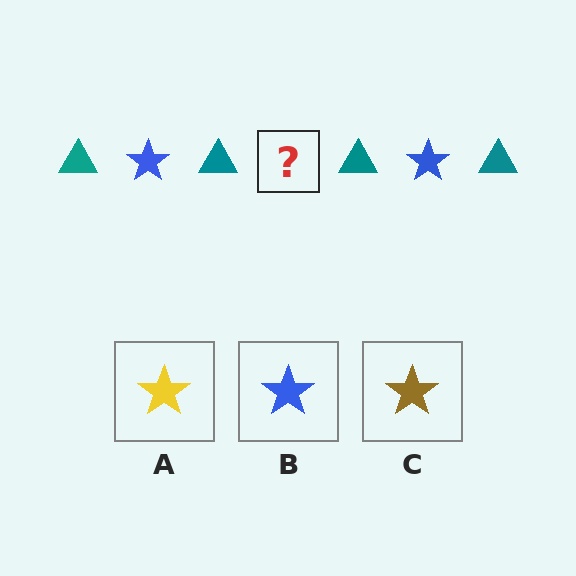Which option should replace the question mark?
Option B.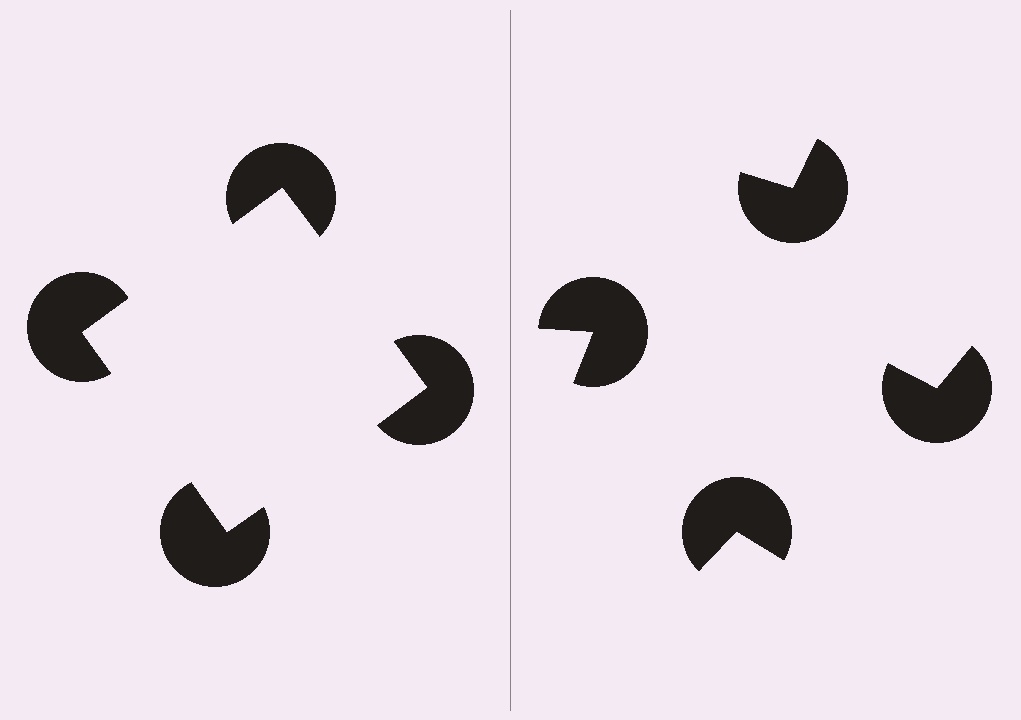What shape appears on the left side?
An illusory square.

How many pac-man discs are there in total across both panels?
8 — 4 on each side.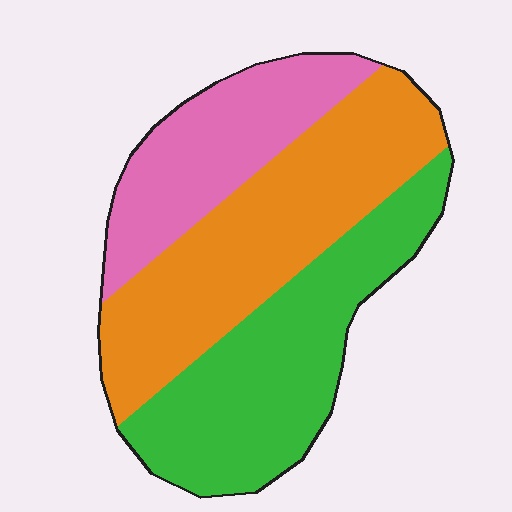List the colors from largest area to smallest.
From largest to smallest: orange, green, pink.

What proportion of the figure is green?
Green takes up about three eighths (3/8) of the figure.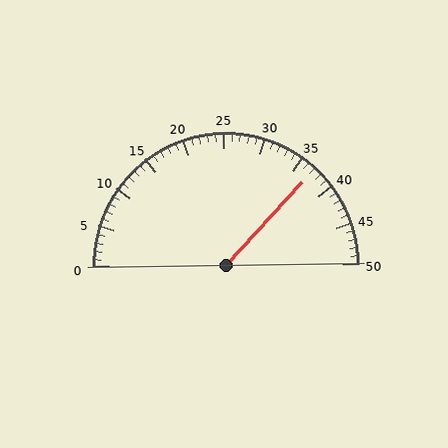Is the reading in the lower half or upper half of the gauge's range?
The reading is in the upper half of the range (0 to 50).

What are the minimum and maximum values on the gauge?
The gauge ranges from 0 to 50.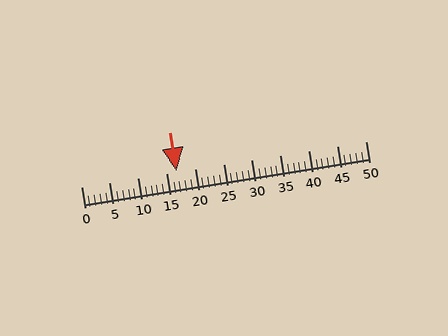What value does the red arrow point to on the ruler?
The red arrow points to approximately 17.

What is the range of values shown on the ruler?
The ruler shows values from 0 to 50.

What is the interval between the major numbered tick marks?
The major tick marks are spaced 5 units apart.